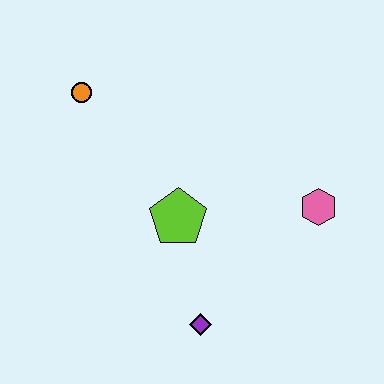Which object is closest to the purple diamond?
The lime pentagon is closest to the purple diamond.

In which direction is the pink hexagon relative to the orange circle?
The pink hexagon is to the right of the orange circle.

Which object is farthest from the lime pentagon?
The orange circle is farthest from the lime pentagon.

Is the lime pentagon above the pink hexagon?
No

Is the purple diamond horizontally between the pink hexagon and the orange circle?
Yes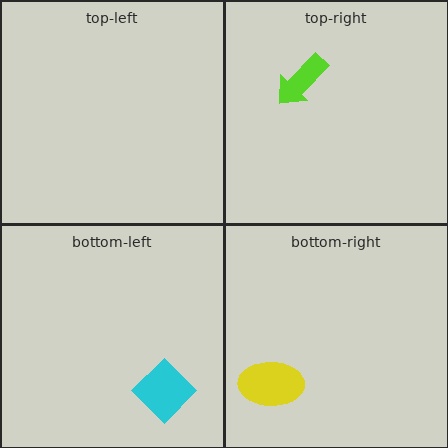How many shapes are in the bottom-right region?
1.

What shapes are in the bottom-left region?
The cyan diamond.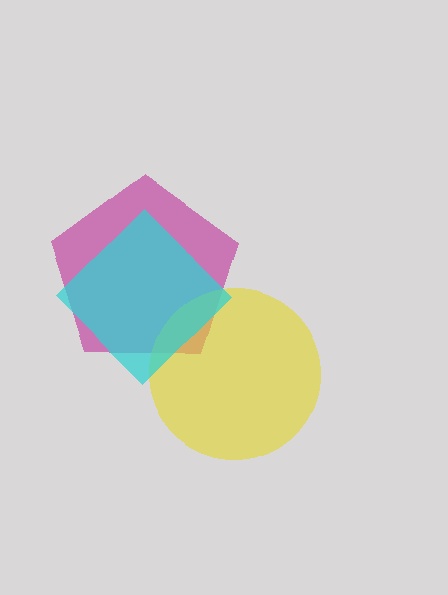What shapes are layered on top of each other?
The layered shapes are: a magenta pentagon, a yellow circle, a cyan diamond.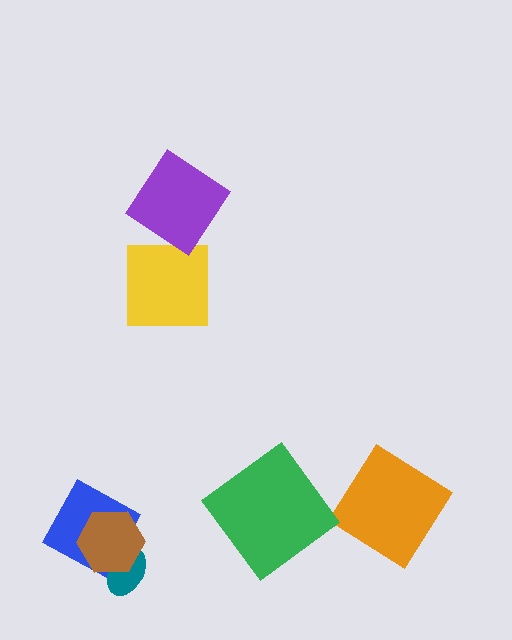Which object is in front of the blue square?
The brown hexagon is in front of the blue square.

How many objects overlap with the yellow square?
0 objects overlap with the yellow square.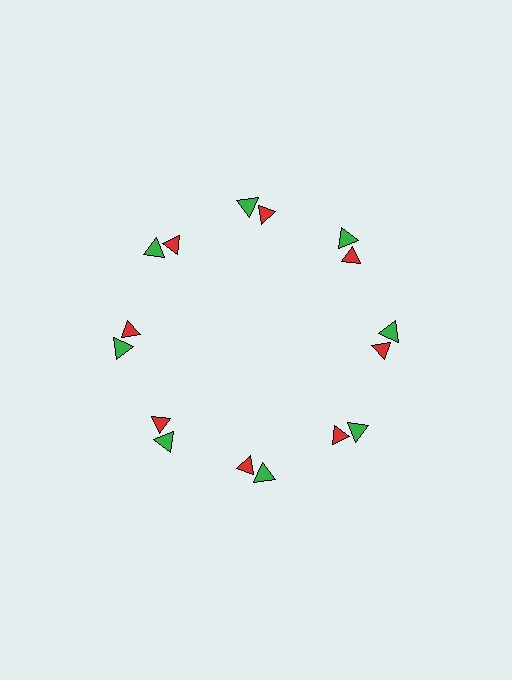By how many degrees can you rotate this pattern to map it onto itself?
The pattern maps onto itself every 45 degrees of rotation.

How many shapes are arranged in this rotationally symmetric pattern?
There are 16 shapes, arranged in 8 groups of 2.